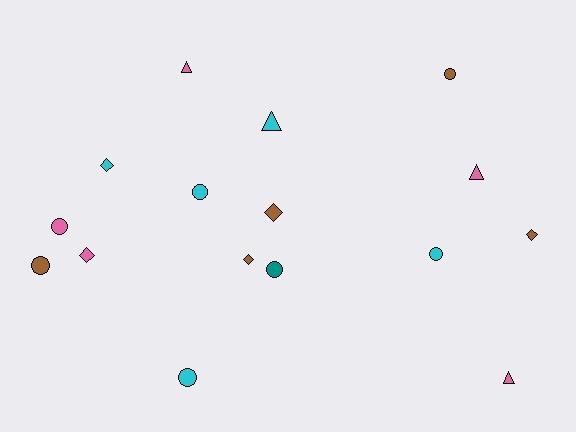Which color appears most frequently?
Pink, with 5 objects.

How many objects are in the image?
There are 16 objects.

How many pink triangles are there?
There are 3 pink triangles.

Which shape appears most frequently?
Circle, with 7 objects.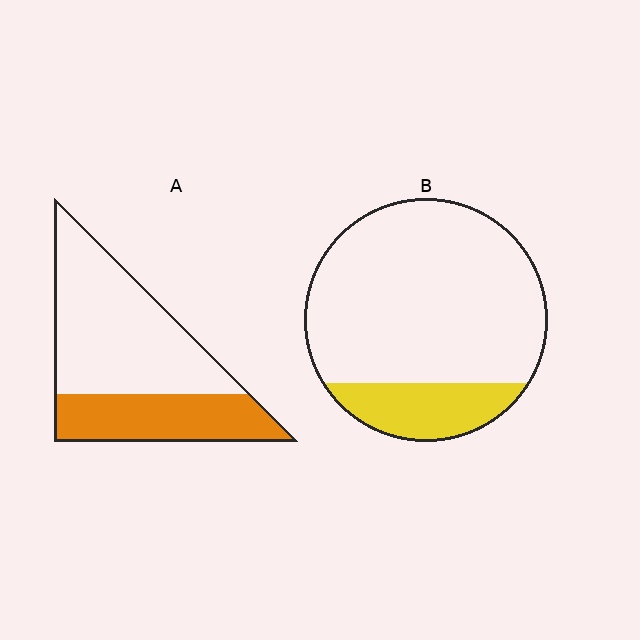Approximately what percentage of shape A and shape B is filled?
A is approximately 35% and B is approximately 20%.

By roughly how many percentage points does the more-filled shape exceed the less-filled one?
By roughly 15 percentage points (A over B).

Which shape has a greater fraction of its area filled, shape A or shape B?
Shape A.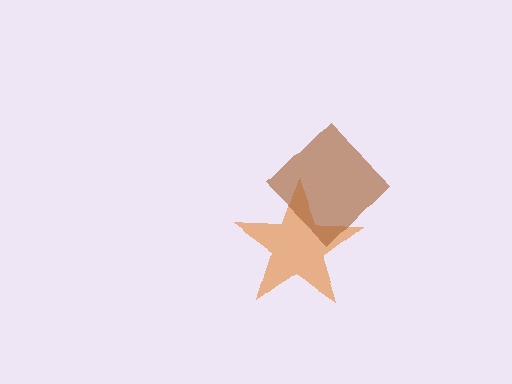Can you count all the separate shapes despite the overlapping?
Yes, there are 2 separate shapes.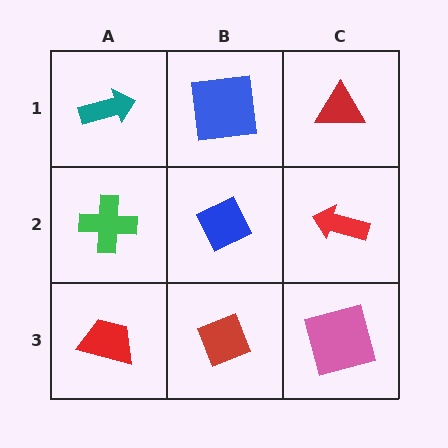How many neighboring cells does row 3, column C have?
2.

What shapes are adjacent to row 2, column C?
A red triangle (row 1, column C), a pink square (row 3, column C), a blue diamond (row 2, column B).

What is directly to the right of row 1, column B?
A red triangle.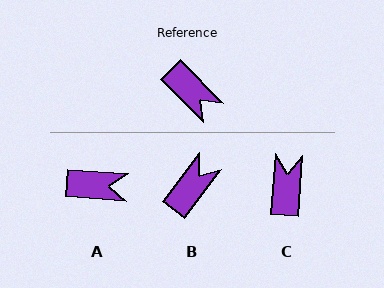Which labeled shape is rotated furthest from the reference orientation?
C, about 132 degrees away.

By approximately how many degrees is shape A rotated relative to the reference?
Approximately 42 degrees counter-clockwise.